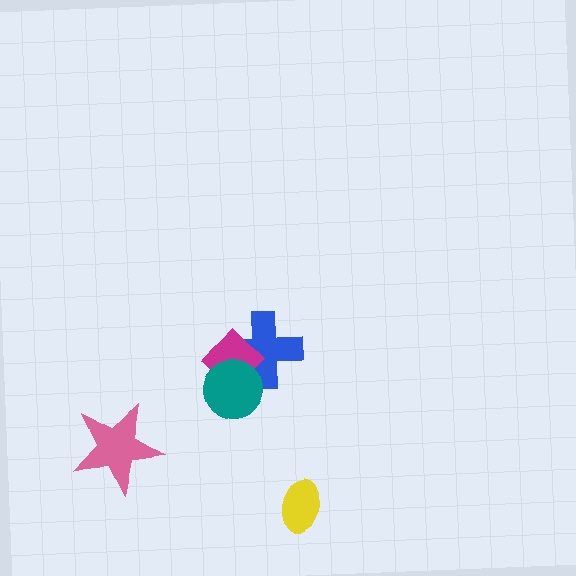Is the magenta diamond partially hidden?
Yes, it is partially covered by another shape.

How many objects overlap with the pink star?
0 objects overlap with the pink star.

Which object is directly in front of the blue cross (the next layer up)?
The magenta diamond is directly in front of the blue cross.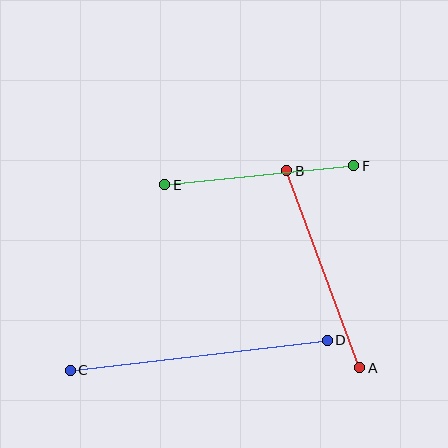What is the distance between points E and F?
The distance is approximately 190 pixels.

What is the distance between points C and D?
The distance is approximately 259 pixels.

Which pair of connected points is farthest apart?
Points C and D are farthest apart.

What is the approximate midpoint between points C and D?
The midpoint is at approximately (199, 355) pixels.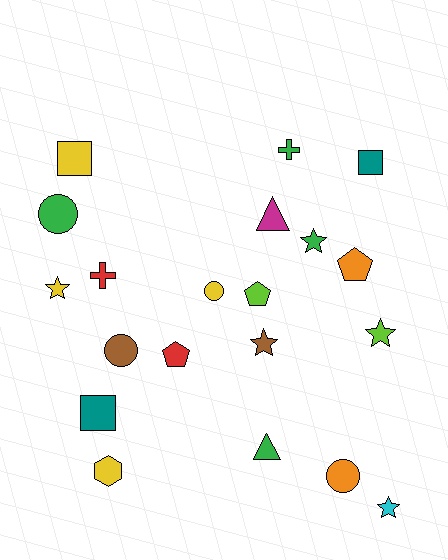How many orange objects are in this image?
There are 2 orange objects.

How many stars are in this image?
There are 5 stars.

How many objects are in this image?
There are 20 objects.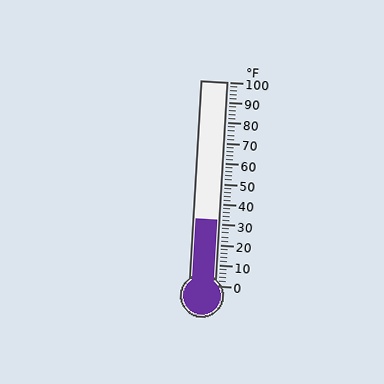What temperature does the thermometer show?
The thermometer shows approximately 32°F.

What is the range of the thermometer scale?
The thermometer scale ranges from 0°F to 100°F.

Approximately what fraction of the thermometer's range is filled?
The thermometer is filled to approximately 30% of its range.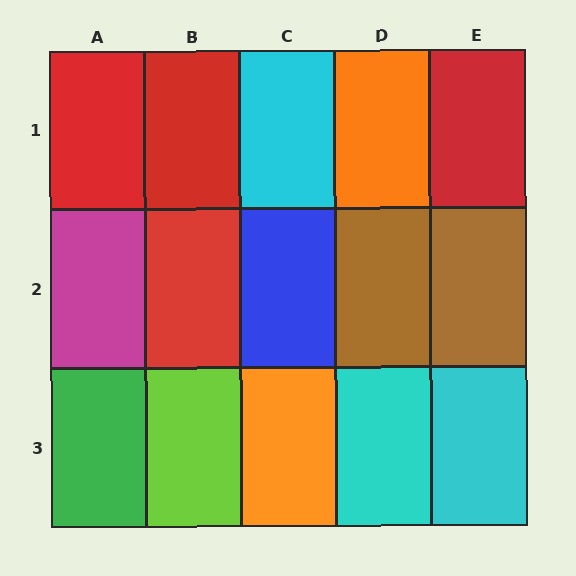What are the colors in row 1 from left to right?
Red, red, cyan, orange, red.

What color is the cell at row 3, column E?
Cyan.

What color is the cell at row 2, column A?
Magenta.